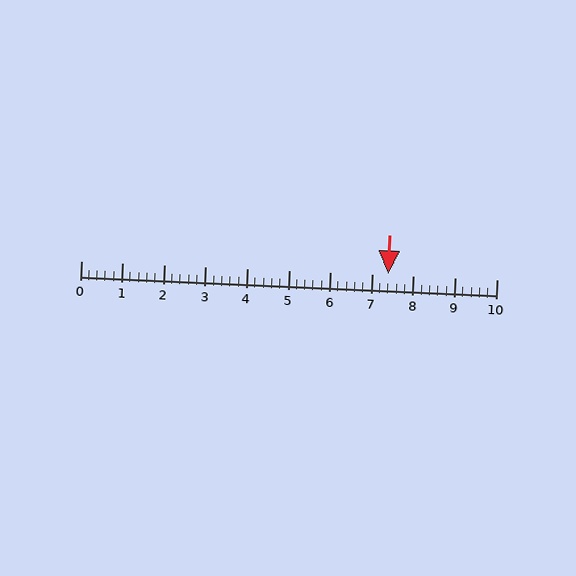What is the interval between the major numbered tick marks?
The major tick marks are spaced 1 units apart.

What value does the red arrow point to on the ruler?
The red arrow points to approximately 7.4.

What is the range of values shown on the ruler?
The ruler shows values from 0 to 10.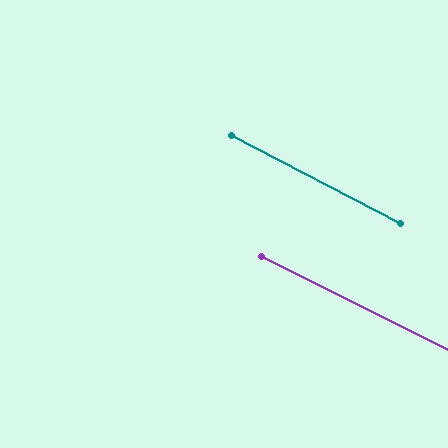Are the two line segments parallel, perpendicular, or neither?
Parallel — their directions differ by only 1.1°.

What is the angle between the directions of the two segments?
Approximately 1 degree.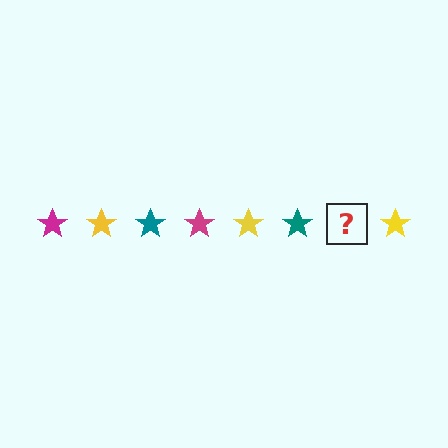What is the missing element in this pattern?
The missing element is a magenta star.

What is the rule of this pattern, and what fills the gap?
The rule is that the pattern cycles through magenta, yellow, teal stars. The gap should be filled with a magenta star.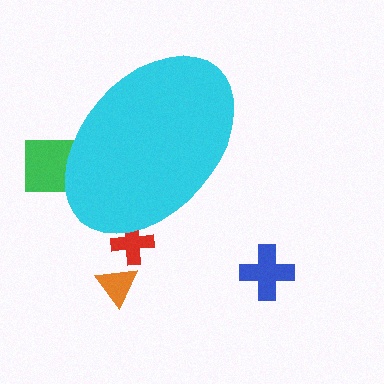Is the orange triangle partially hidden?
No, the orange triangle is fully visible.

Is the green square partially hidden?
Yes, the green square is partially hidden behind the cyan ellipse.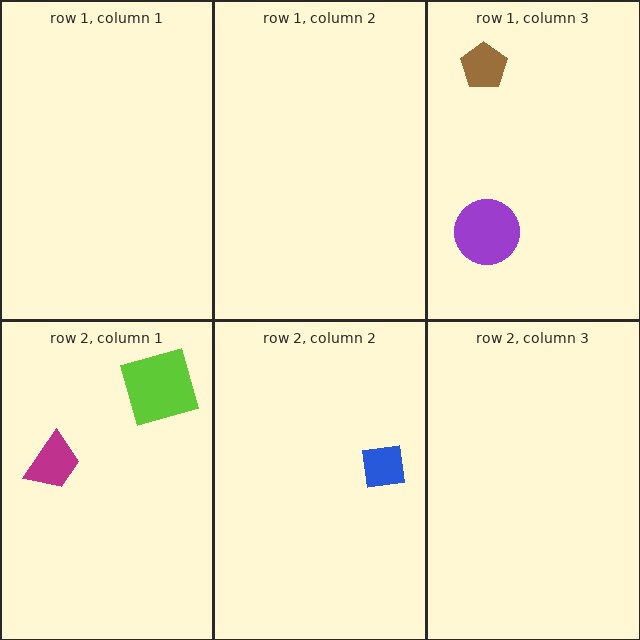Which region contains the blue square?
The row 2, column 2 region.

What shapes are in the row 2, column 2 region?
The blue square.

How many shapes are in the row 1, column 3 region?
2.